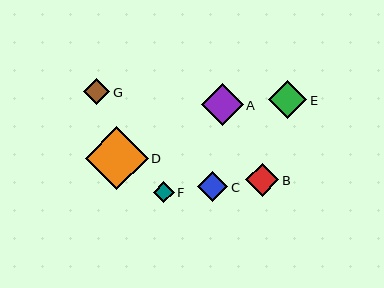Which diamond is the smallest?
Diamond F is the smallest with a size of approximately 20 pixels.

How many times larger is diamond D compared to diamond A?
Diamond D is approximately 1.5 times the size of diamond A.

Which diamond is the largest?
Diamond D is the largest with a size of approximately 63 pixels.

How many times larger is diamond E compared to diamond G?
Diamond E is approximately 1.5 times the size of diamond G.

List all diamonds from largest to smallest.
From largest to smallest: D, A, E, B, C, G, F.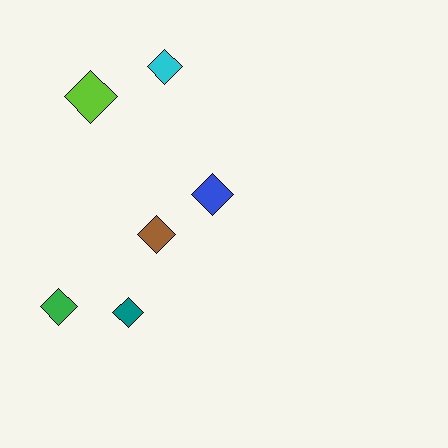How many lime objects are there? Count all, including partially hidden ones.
There is 1 lime object.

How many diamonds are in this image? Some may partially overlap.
There are 6 diamonds.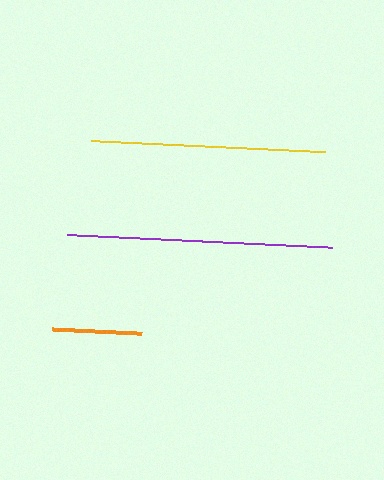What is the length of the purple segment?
The purple segment is approximately 265 pixels long.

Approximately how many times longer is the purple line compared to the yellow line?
The purple line is approximately 1.1 times the length of the yellow line.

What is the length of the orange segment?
The orange segment is approximately 90 pixels long.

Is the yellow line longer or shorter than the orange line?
The yellow line is longer than the orange line.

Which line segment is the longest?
The purple line is the longest at approximately 265 pixels.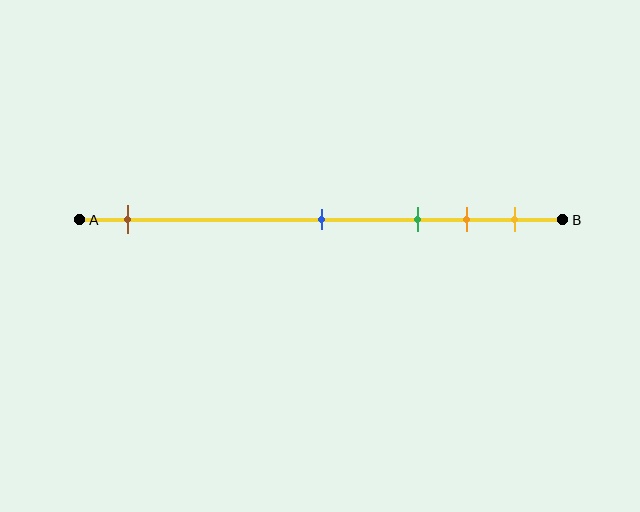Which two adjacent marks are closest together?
The orange and yellow marks are the closest adjacent pair.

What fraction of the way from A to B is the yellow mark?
The yellow mark is approximately 90% (0.9) of the way from A to B.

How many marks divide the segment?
There are 5 marks dividing the segment.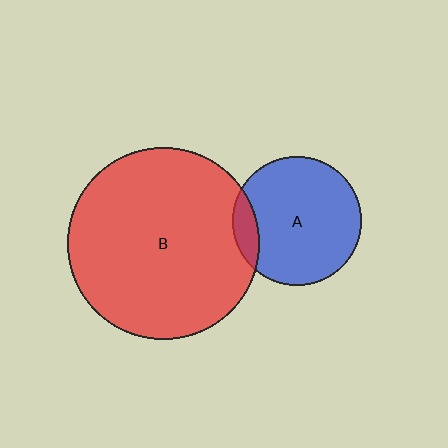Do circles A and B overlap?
Yes.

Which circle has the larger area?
Circle B (red).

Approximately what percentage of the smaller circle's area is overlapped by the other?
Approximately 10%.